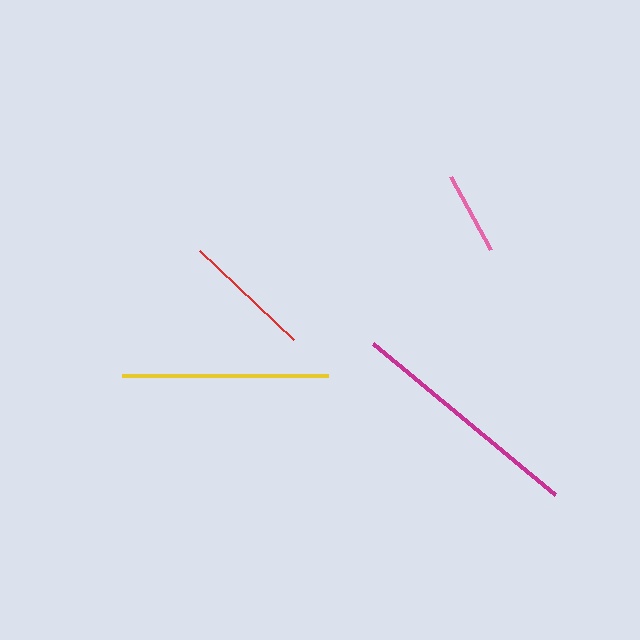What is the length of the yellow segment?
The yellow segment is approximately 206 pixels long.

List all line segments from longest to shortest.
From longest to shortest: magenta, yellow, red, pink.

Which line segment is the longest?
The magenta line is the longest at approximately 236 pixels.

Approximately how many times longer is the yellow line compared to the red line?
The yellow line is approximately 1.6 times the length of the red line.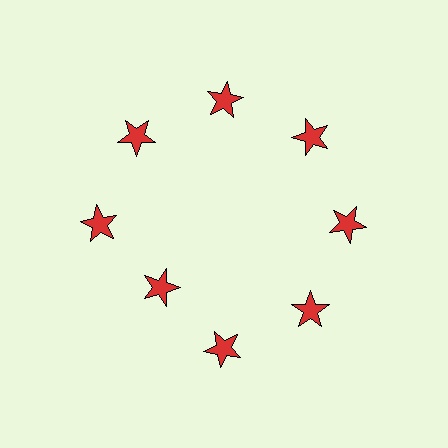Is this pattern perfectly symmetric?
No. The 8 red stars are arranged in a ring, but one element near the 8 o'clock position is pulled inward toward the center, breaking the 8-fold rotational symmetry.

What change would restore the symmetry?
The symmetry would be restored by moving it outward, back onto the ring so that all 8 stars sit at equal angles and equal distance from the center.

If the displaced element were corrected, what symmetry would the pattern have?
It would have 8-fold rotational symmetry — the pattern would map onto itself every 45 degrees.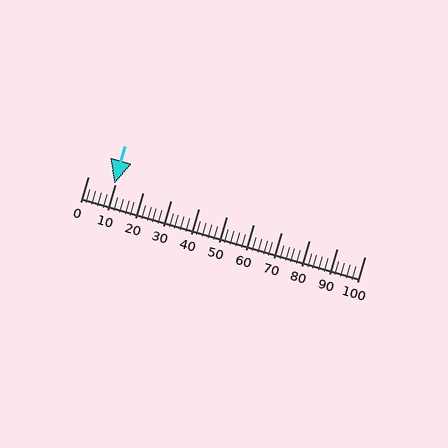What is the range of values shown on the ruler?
The ruler shows values from 0 to 100.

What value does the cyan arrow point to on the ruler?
The cyan arrow points to approximately 10.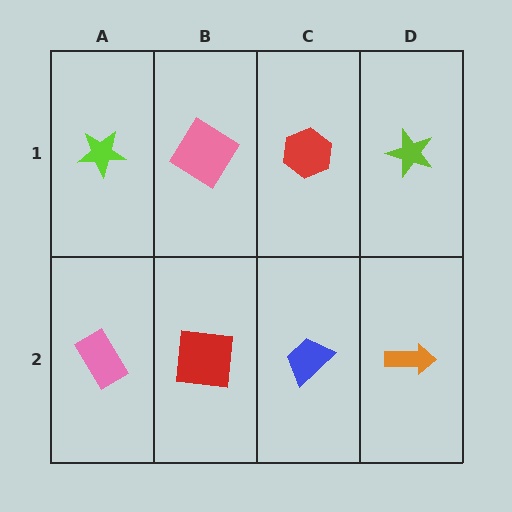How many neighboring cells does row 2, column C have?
3.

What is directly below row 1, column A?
A pink rectangle.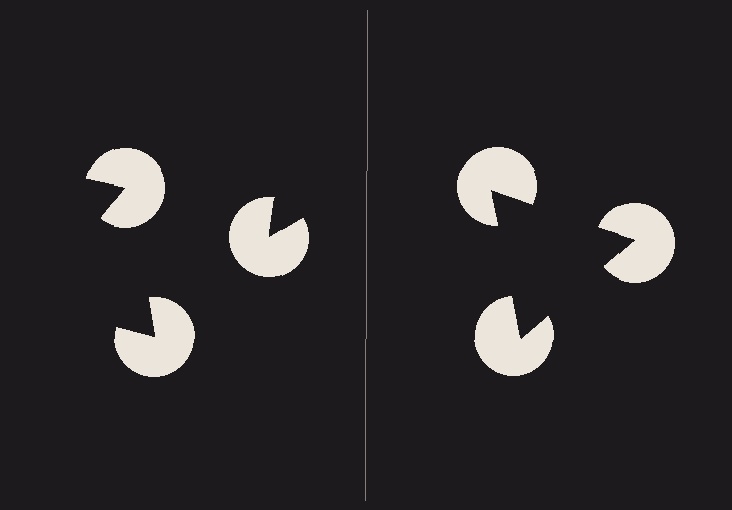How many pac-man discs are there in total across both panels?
6 — 3 on each side.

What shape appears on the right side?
An illusory triangle.